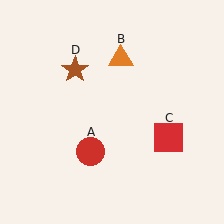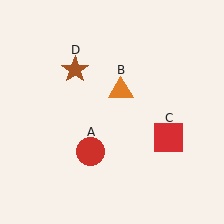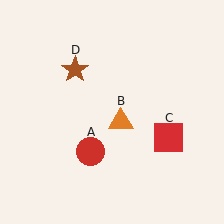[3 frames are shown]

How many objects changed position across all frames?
1 object changed position: orange triangle (object B).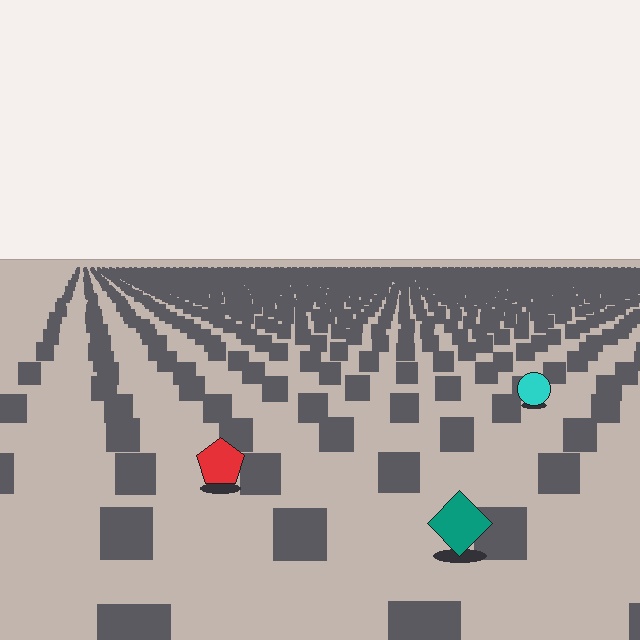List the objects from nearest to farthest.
From nearest to farthest: the teal diamond, the red pentagon, the cyan circle.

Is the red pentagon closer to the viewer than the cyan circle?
Yes. The red pentagon is closer — you can tell from the texture gradient: the ground texture is coarser near it.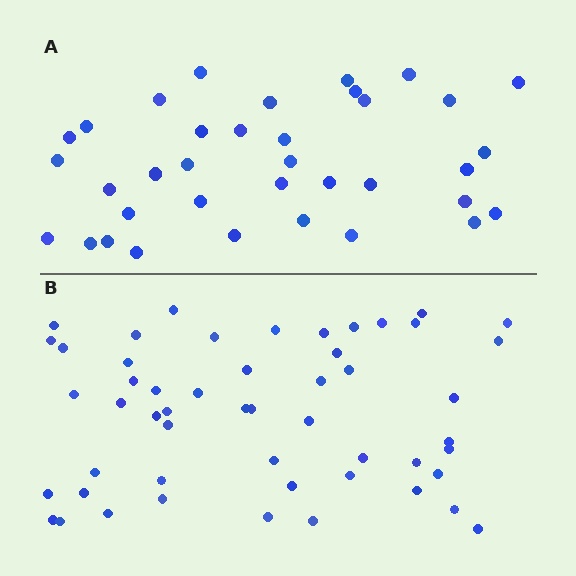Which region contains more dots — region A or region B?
Region B (the bottom region) has more dots.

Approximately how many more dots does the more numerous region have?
Region B has approximately 15 more dots than region A.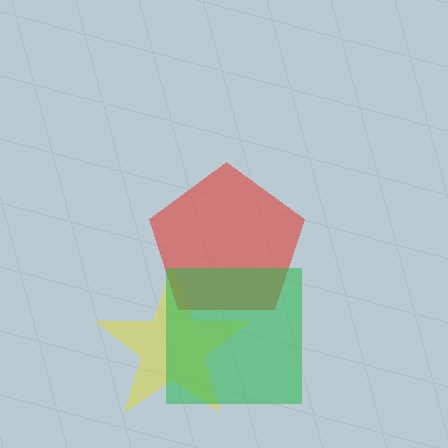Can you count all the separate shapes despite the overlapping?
Yes, there are 3 separate shapes.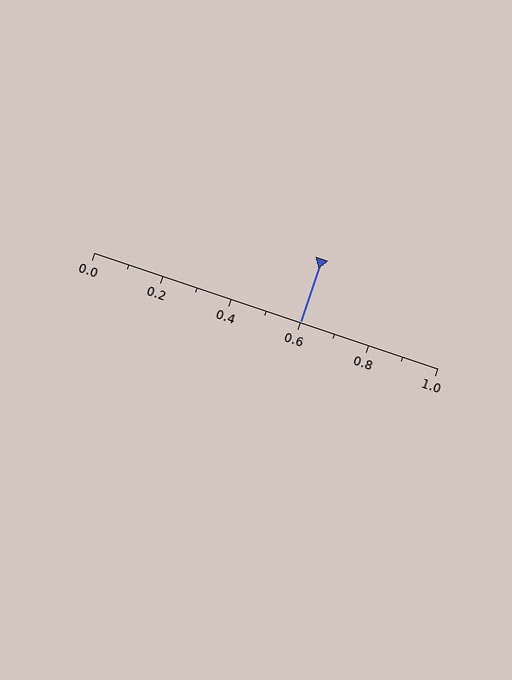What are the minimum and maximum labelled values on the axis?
The axis runs from 0.0 to 1.0.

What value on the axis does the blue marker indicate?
The marker indicates approximately 0.6.